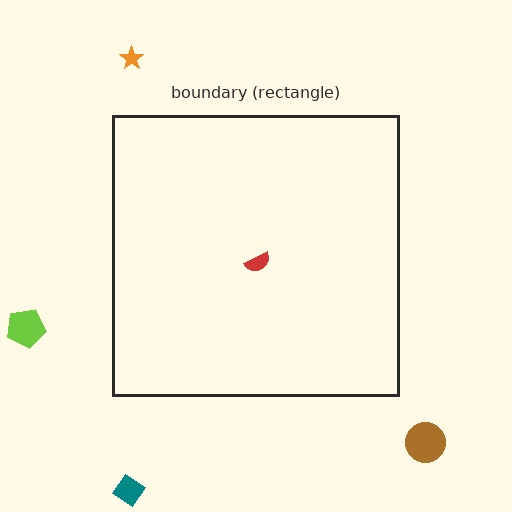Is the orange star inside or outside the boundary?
Outside.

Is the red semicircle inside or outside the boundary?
Inside.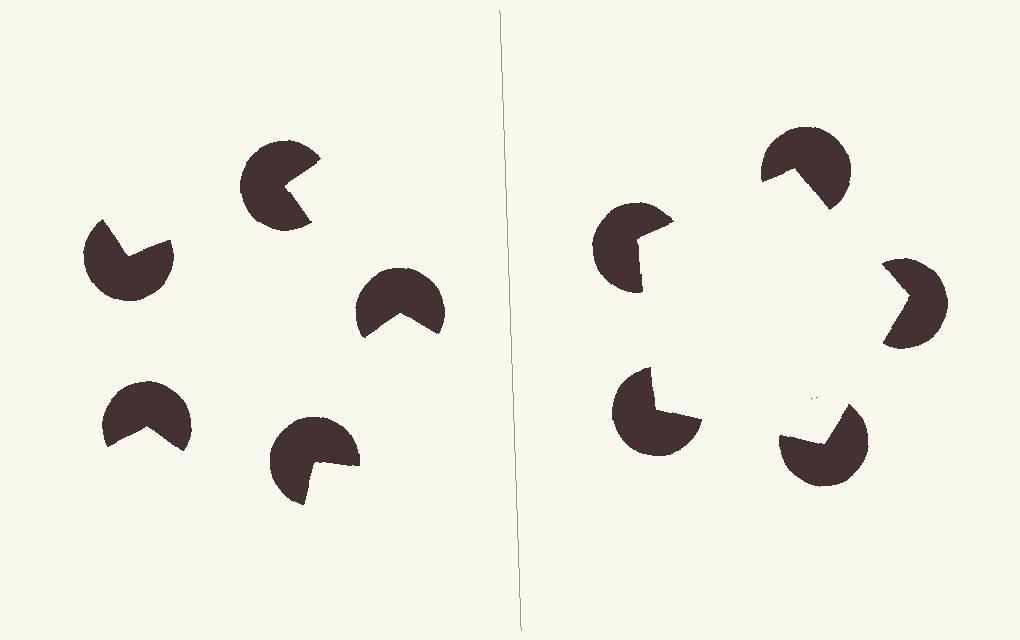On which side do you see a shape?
An illusory pentagon appears on the right side. On the left side the wedge cuts are rotated, so no coherent shape forms.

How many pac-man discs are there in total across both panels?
10 — 5 on each side.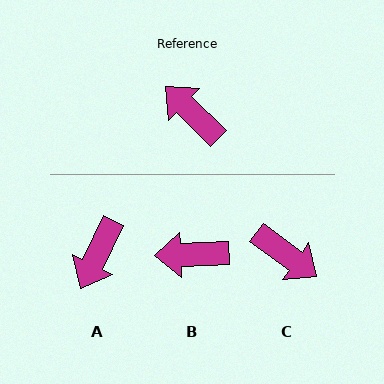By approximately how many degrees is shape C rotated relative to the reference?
Approximately 171 degrees clockwise.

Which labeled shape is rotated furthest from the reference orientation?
C, about 171 degrees away.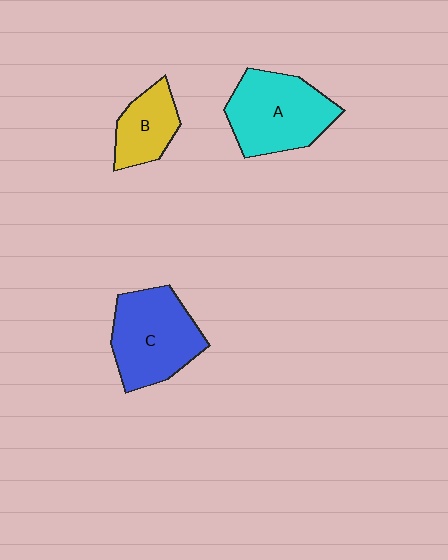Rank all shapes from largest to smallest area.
From largest to smallest: A (cyan), C (blue), B (yellow).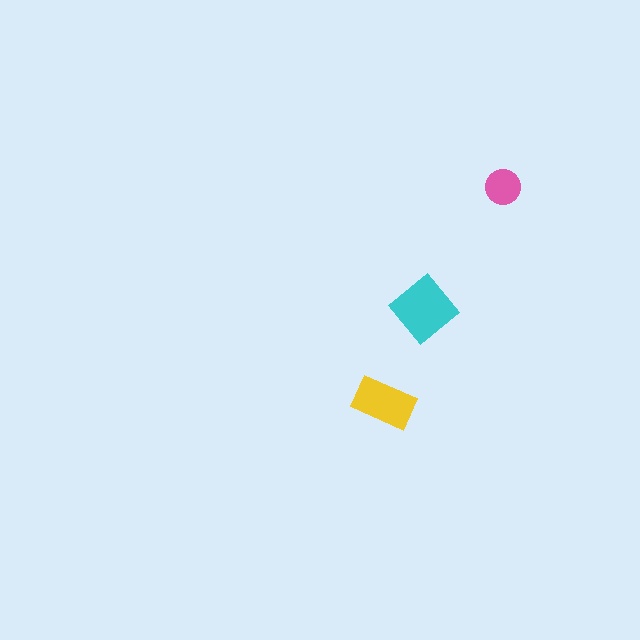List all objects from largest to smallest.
The cyan diamond, the yellow rectangle, the pink circle.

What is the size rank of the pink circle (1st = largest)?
3rd.